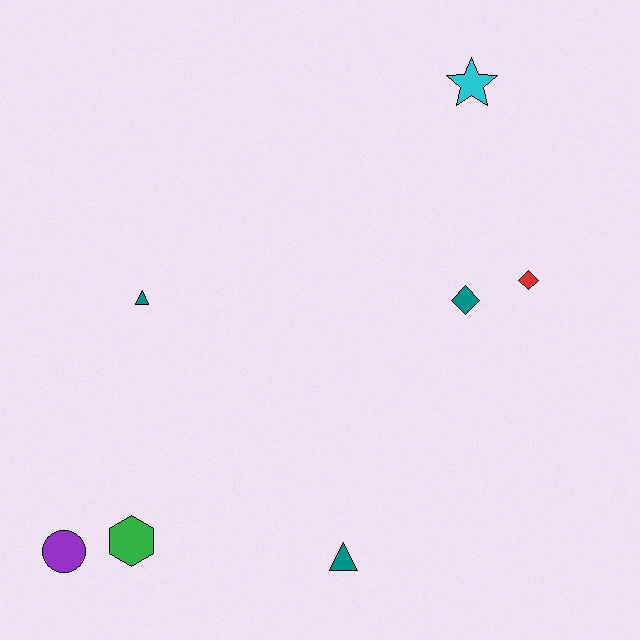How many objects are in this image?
There are 7 objects.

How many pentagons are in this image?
There are no pentagons.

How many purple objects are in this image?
There is 1 purple object.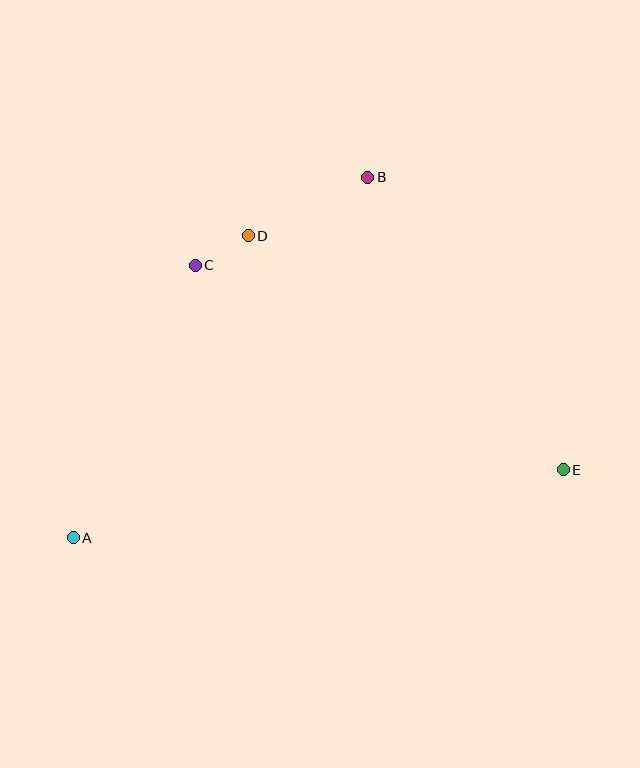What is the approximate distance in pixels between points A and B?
The distance between A and B is approximately 466 pixels.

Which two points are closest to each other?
Points C and D are closest to each other.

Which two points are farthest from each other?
Points A and E are farthest from each other.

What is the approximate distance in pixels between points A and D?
The distance between A and D is approximately 349 pixels.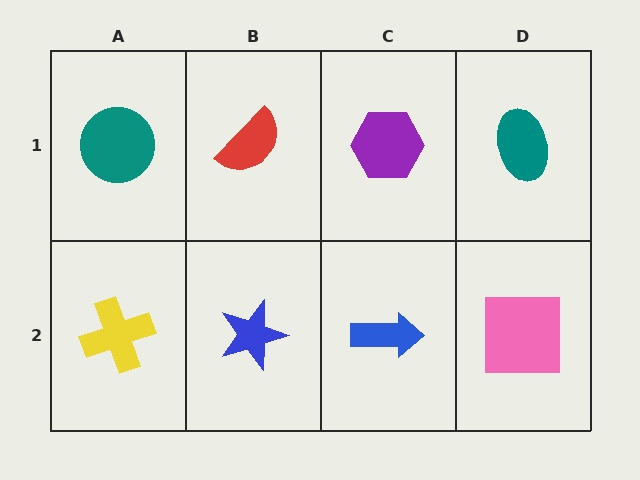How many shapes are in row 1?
4 shapes.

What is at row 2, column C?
A blue arrow.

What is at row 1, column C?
A purple hexagon.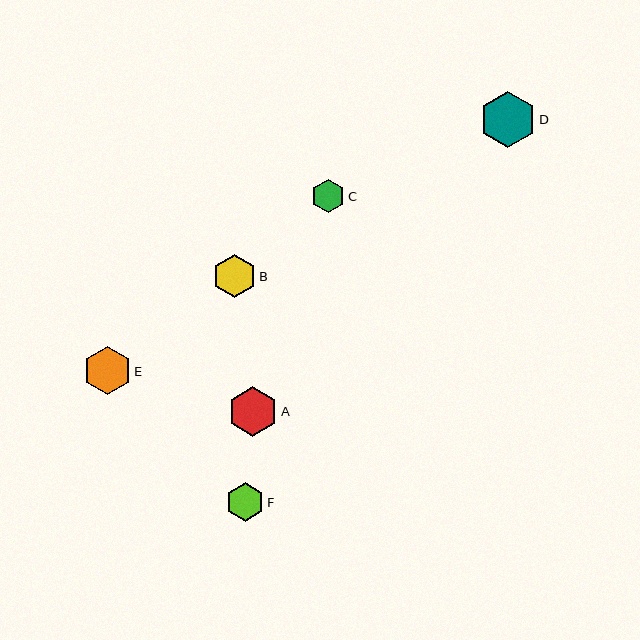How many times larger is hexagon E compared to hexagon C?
Hexagon E is approximately 1.4 times the size of hexagon C.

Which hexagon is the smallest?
Hexagon C is the smallest with a size of approximately 34 pixels.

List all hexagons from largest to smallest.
From largest to smallest: D, A, E, B, F, C.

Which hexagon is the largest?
Hexagon D is the largest with a size of approximately 57 pixels.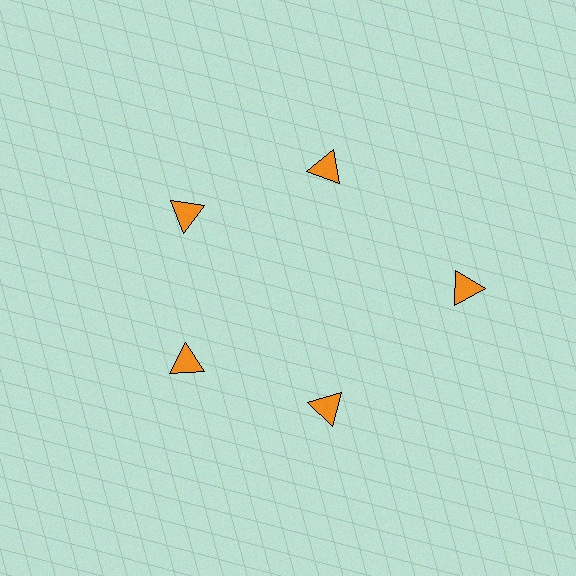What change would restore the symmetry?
The symmetry would be restored by moving it inward, back onto the ring so that all 5 triangles sit at equal angles and equal distance from the center.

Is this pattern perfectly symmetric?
No. The 5 orange triangles are arranged in a ring, but one element near the 3 o'clock position is pushed outward from the center, breaking the 5-fold rotational symmetry.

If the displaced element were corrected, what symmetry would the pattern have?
It would have 5-fold rotational symmetry — the pattern would map onto itself every 72 degrees.